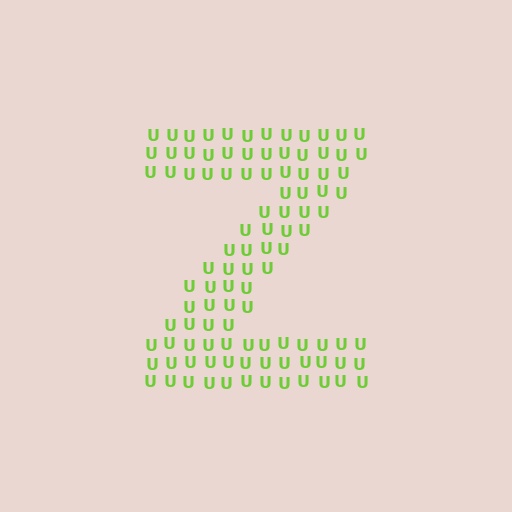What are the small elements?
The small elements are letter U's.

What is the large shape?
The large shape is the letter Z.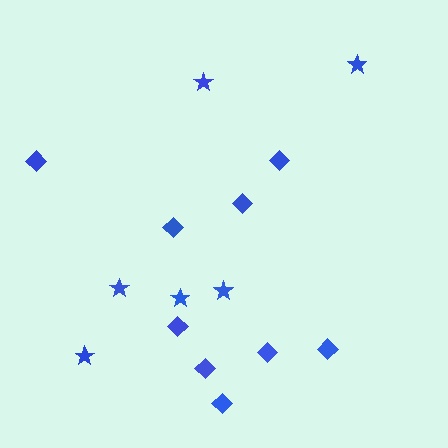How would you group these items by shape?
There are 2 groups: one group of diamonds (9) and one group of stars (6).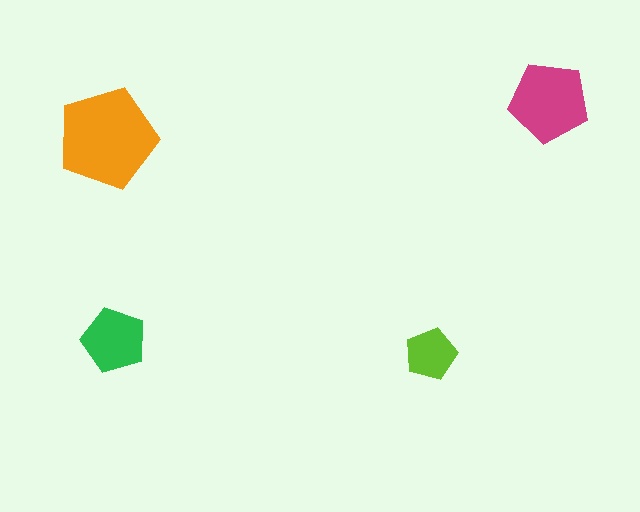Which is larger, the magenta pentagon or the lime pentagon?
The magenta one.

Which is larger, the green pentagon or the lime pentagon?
The green one.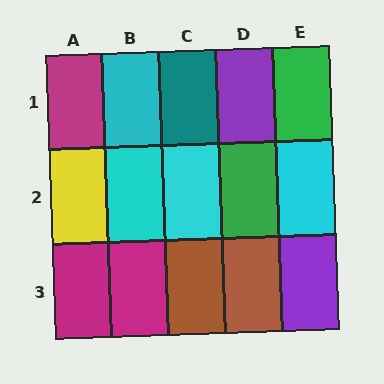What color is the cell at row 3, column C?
Brown.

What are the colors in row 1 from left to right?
Magenta, cyan, teal, purple, green.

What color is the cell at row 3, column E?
Purple.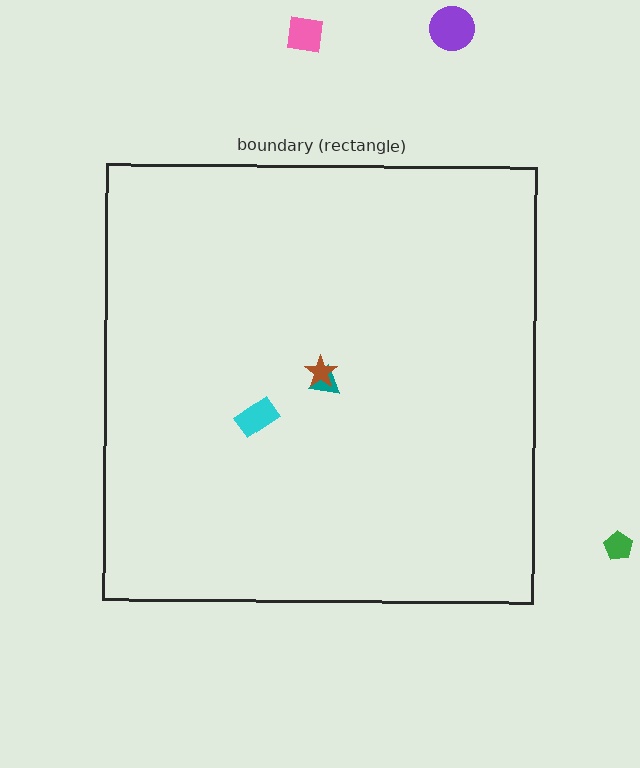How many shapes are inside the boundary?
3 inside, 3 outside.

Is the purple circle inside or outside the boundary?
Outside.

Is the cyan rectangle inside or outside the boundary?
Inside.